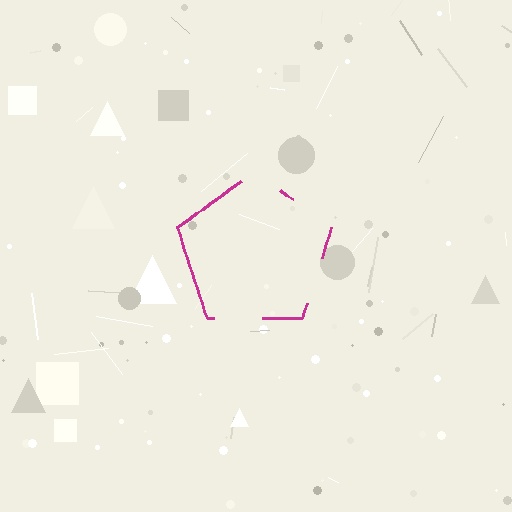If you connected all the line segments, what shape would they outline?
They would outline a pentagon.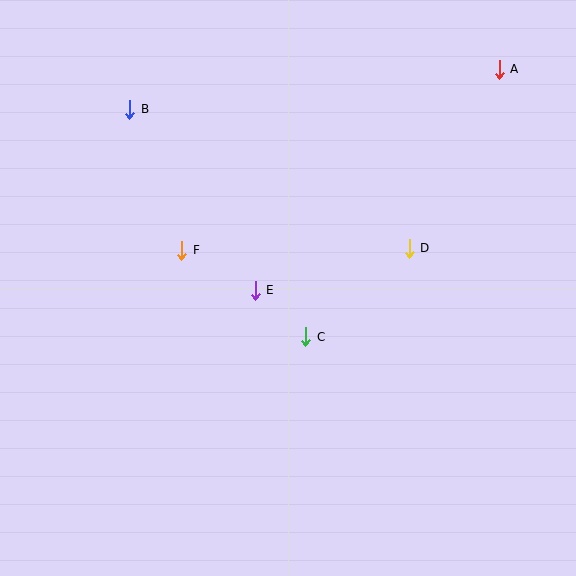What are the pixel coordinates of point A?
Point A is at (499, 69).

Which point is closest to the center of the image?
Point E at (255, 290) is closest to the center.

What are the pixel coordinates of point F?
Point F is at (182, 250).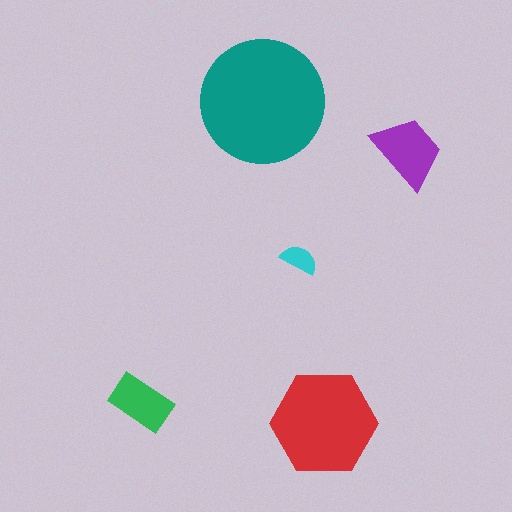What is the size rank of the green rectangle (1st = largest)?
4th.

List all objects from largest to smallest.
The teal circle, the red hexagon, the purple trapezoid, the green rectangle, the cyan semicircle.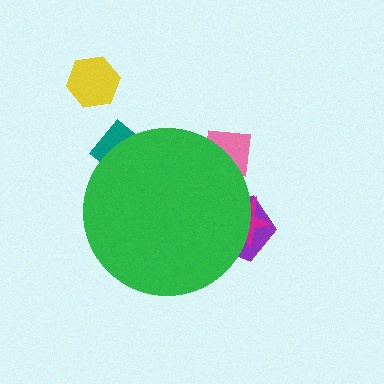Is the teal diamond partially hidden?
Yes, the teal diamond is partially hidden behind the green circle.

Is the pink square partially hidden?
Yes, the pink square is partially hidden behind the green circle.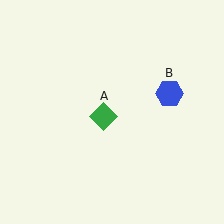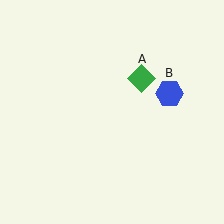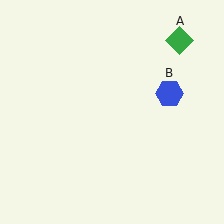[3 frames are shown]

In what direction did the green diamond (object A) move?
The green diamond (object A) moved up and to the right.